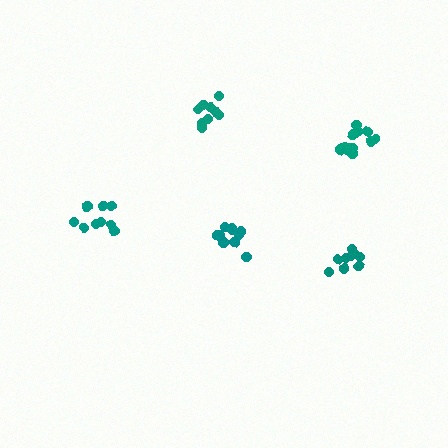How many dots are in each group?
Group 1: 14 dots, Group 2: 11 dots, Group 3: 9 dots, Group 4: 9 dots, Group 5: 9 dots (52 total).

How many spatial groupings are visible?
There are 5 spatial groupings.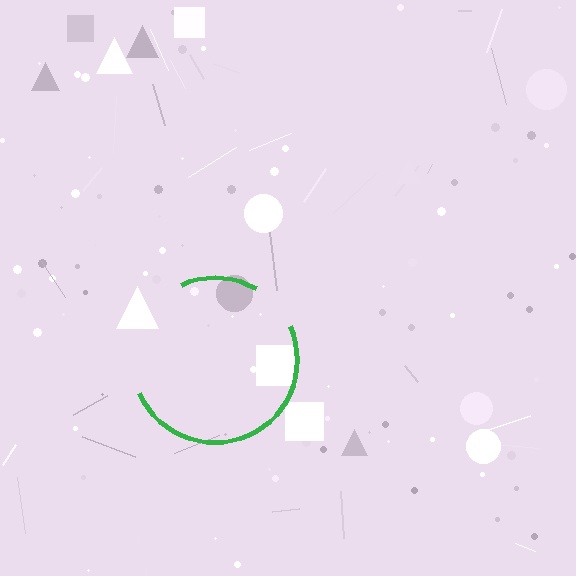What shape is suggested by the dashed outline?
The dashed outline suggests a circle.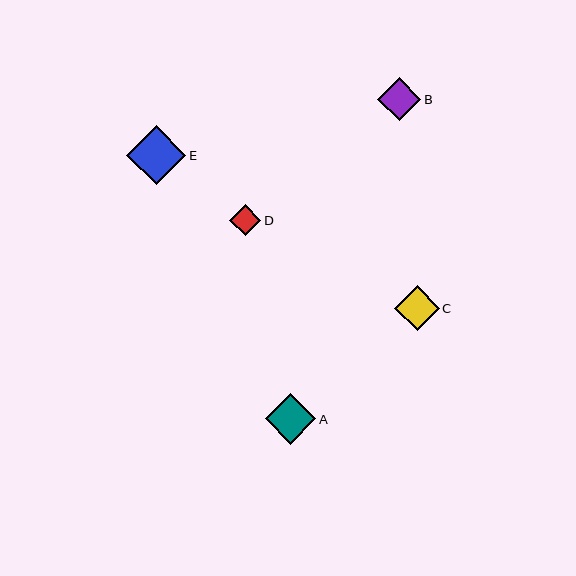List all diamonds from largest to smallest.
From largest to smallest: E, A, C, B, D.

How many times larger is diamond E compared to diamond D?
Diamond E is approximately 1.9 times the size of diamond D.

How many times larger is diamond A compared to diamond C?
Diamond A is approximately 1.1 times the size of diamond C.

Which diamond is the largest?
Diamond E is the largest with a size of approximately 59 pixels.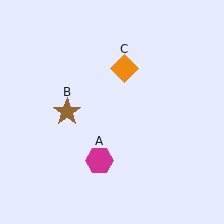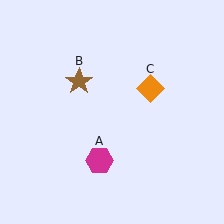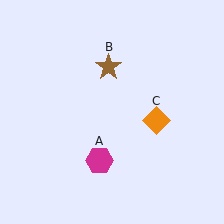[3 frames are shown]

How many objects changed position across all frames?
2 objects changed position: brown star (object B), orange diamond (object C).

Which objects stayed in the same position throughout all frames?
Magenta hexagon (object A) remained stationary.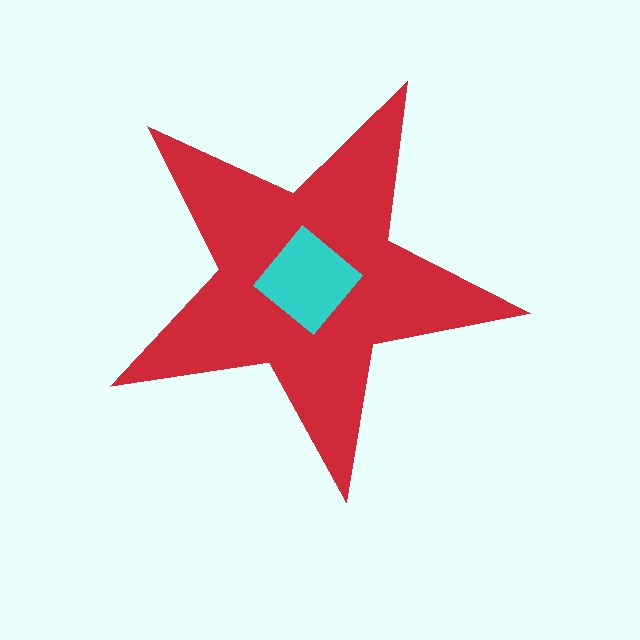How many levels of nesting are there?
2.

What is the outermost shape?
The red star.